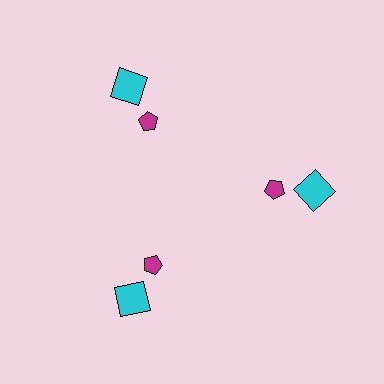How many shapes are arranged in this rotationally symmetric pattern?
There are 6 shapes, arranged in 3 groups of 2.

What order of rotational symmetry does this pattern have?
This pattern has 3-fold rotational symmetry.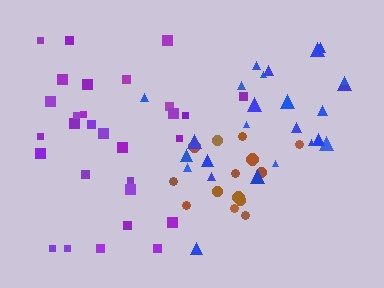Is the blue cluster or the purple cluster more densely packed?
Purple.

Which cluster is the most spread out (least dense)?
Blue.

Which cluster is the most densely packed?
Brown.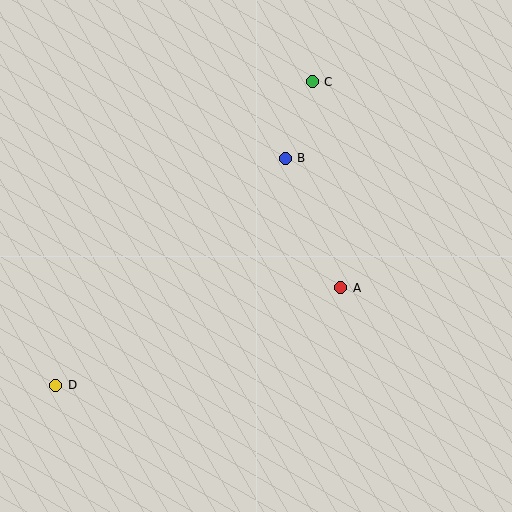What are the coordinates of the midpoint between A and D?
The midpoint between A and D is at (198, 337).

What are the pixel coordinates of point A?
Point A is at (341, 288).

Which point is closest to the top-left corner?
Point C is closest to the top-left corner.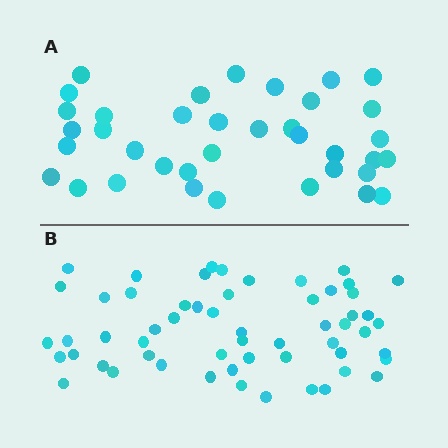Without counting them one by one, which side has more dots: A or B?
Region B (the bottom region) has more dots.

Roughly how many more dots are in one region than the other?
Region B has approximately 20 more dots than region A.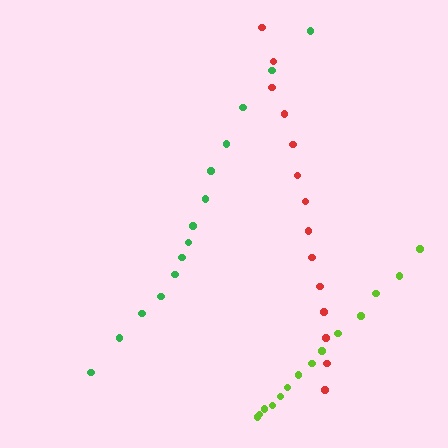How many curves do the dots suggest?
There are 3 distinct paths.